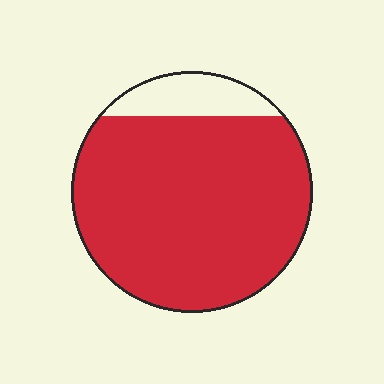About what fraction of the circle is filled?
About seven eighths (7/8).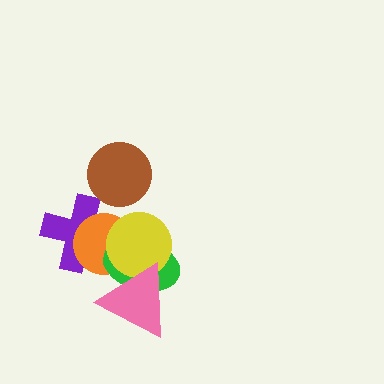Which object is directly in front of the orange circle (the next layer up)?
The green ellipse is directly in front of the orange circle.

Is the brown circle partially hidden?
No, no other shape covers it.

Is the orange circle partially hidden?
Yes, it is partially covered by another shape.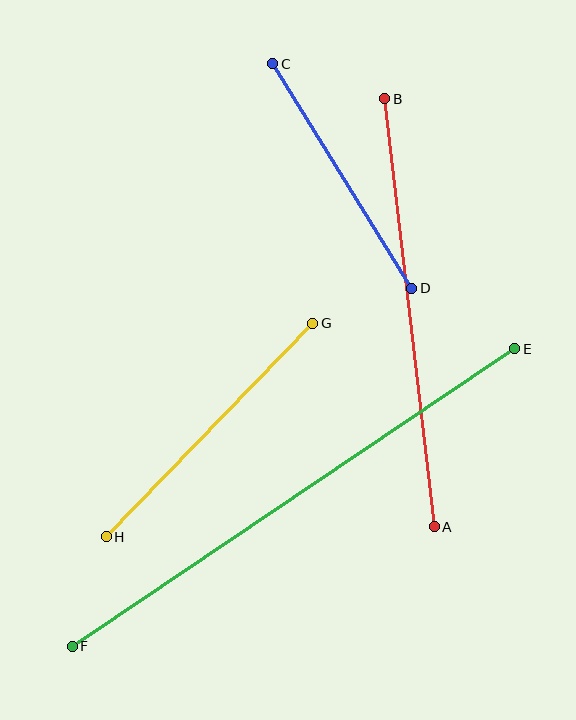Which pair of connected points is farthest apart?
Points E and F are farthest apart.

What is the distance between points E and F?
The distance is approximately 533 pixels.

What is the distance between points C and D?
The distance is approximately 264 pixels.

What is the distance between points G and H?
The distance is approximately 297 pixels.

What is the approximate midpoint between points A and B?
The midpoint is at approximately (409, 313) pixels.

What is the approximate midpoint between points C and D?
The midpoint is at approximately (342, 176) pixels.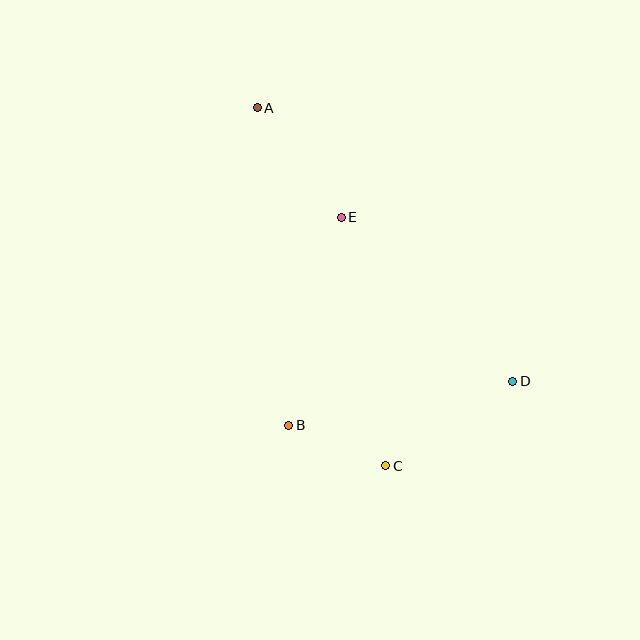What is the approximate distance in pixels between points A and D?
The distance between A and D is approximately 374 pixels.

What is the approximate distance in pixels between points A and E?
The distance between A and E is approximately 138 pixels.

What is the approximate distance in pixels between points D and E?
The distance between D and E is approximately 237 pixels.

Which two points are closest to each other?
Points B and C are closest to each other.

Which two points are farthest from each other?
Points A and C are farthest from each other.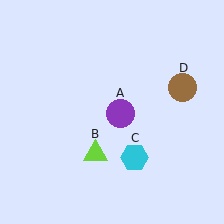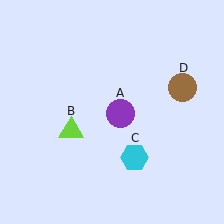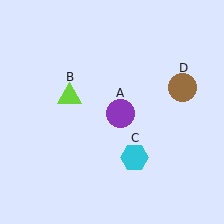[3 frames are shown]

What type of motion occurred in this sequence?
The lime triangle (object B) rotated clockwise around the center of the scene.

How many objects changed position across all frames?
1 object changed position: lime triangle (object B).